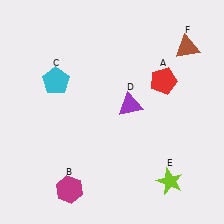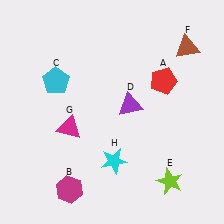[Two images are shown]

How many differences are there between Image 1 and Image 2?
There are 2 differences between the two images.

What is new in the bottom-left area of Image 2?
A magenta triangle (G) was added in the bottom-left area of Image 2.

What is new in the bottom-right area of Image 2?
A cyan star (H) was added in the bottom-right area of Image 2.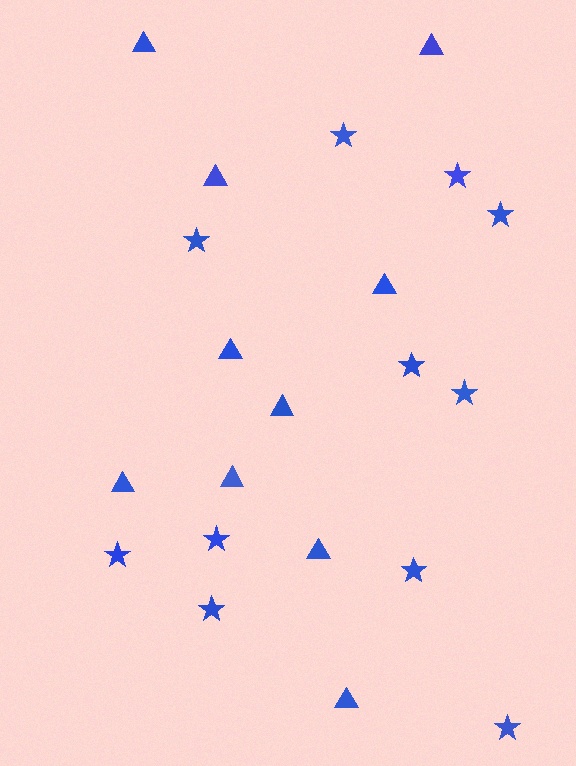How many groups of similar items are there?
There are 2 groups: one group of stars (11) and one group of triangles (10).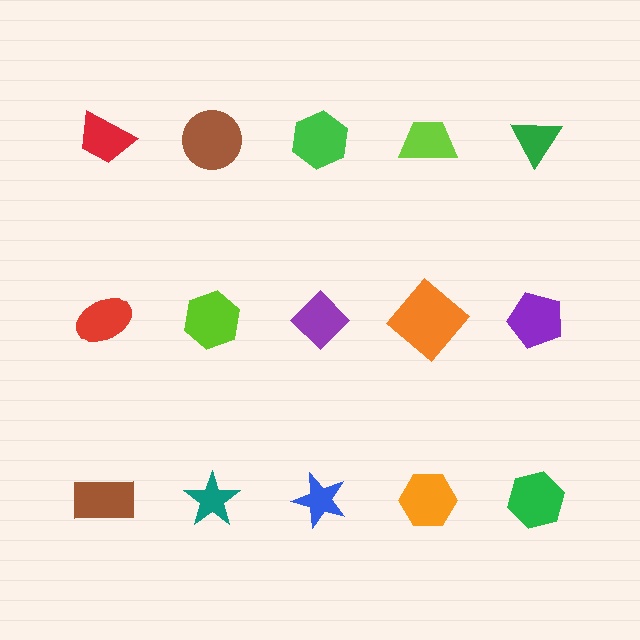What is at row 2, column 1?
A red ellipse.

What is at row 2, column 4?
An orange diamond.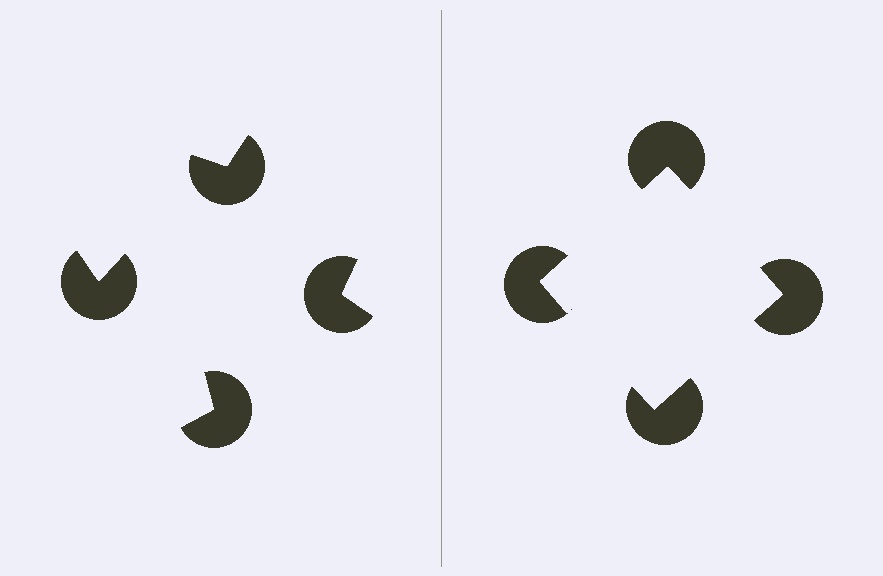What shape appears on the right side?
An illusory square.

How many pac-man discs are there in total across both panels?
8 — 4 on each side.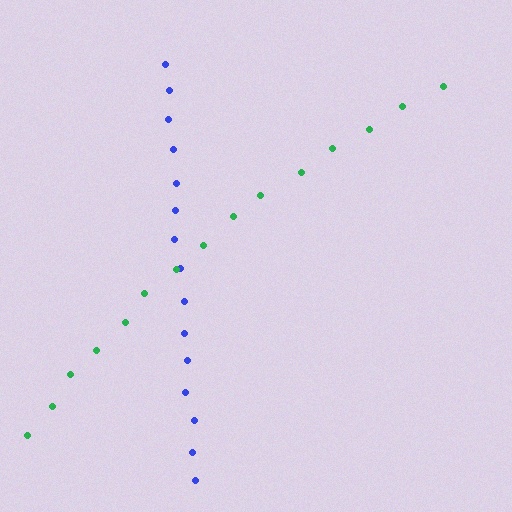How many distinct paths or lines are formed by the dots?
There are 2 distinct paths.